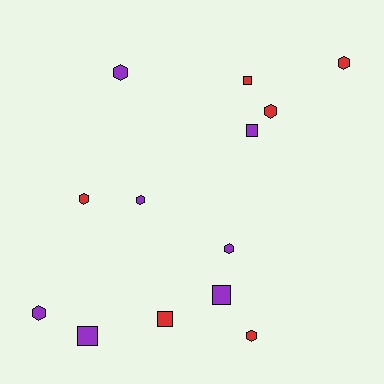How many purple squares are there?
There are 3 purple squares.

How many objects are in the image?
There are 13 objects.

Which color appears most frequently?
Purple, with 7 objects.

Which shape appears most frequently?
Hexagon, with 8 objects.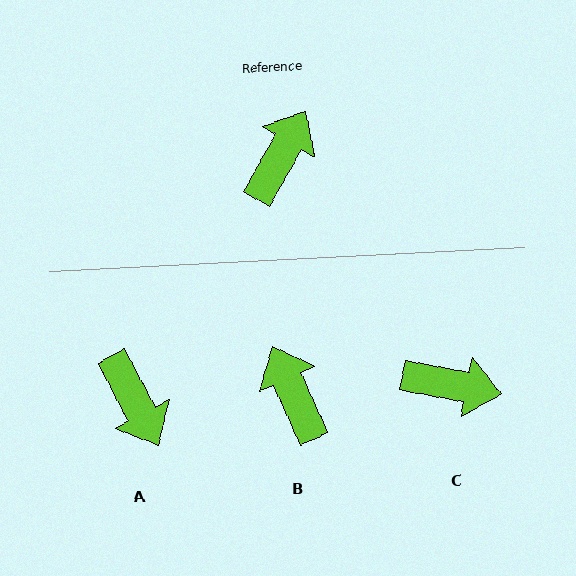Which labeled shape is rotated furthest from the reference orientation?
A, about 123 degrees away.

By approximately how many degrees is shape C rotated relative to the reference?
Approximately 71 degrees clockwise.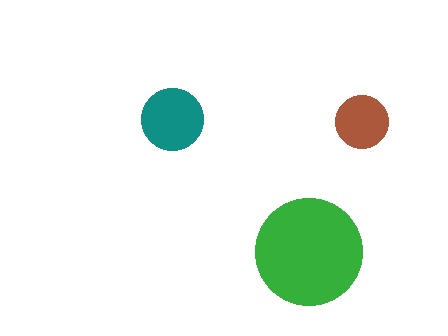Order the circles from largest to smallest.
the green one, the teal one, the brown one.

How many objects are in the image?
There are 3 objects in the image.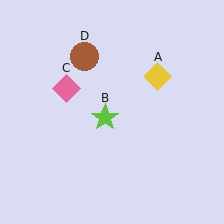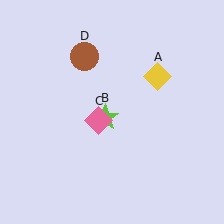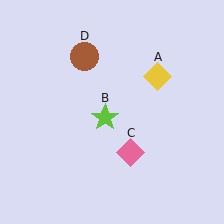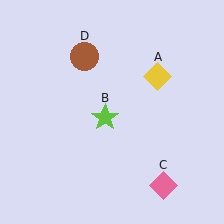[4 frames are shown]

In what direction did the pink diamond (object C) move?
The pink diamond (object C) moved down and to the right.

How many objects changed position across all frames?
1 object changed position: pink diamond (object C).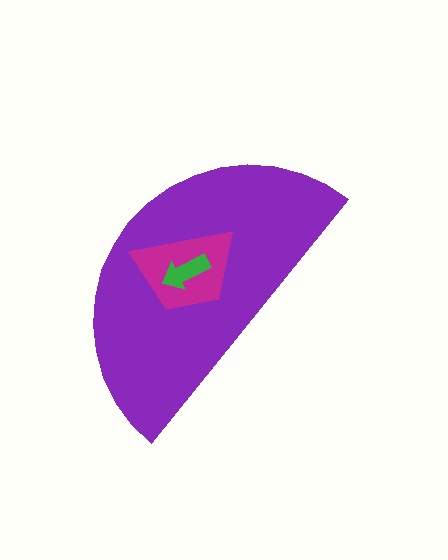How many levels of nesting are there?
3.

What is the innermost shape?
The green arrow.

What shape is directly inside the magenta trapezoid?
The green arrow.